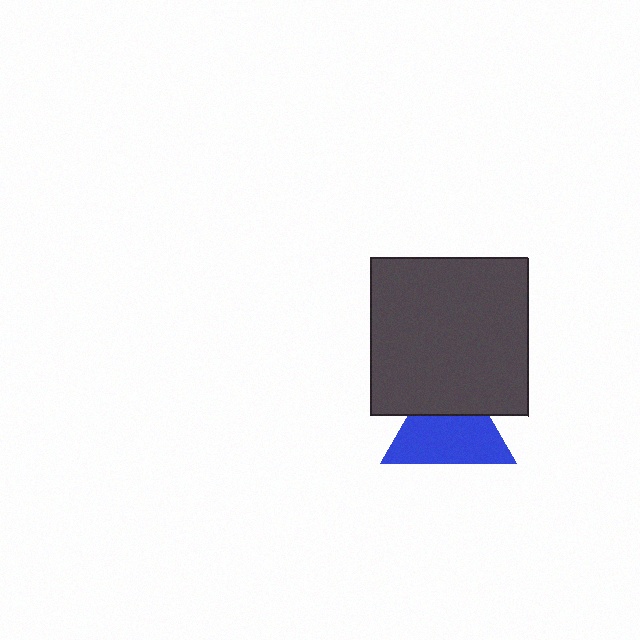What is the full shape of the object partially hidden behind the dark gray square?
The partially hidden object is a blue triangle.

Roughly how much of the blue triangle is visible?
About half of it is visible (roughly 64%).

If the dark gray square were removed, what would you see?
You would see the complete blue triangle.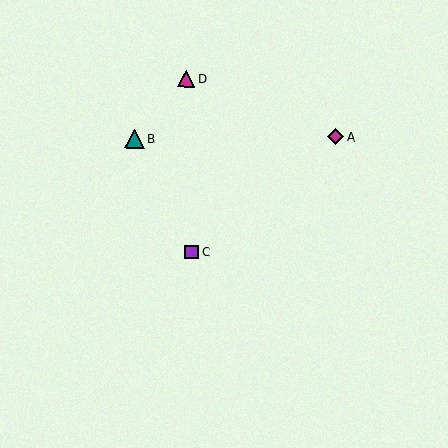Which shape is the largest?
The teal triangle (labeled B) is the largest.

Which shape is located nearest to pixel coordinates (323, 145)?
The magenta diamond (labeled A) at (335, 137) is nearest to that location.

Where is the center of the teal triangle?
The center of the teal triangle is at (134, 139).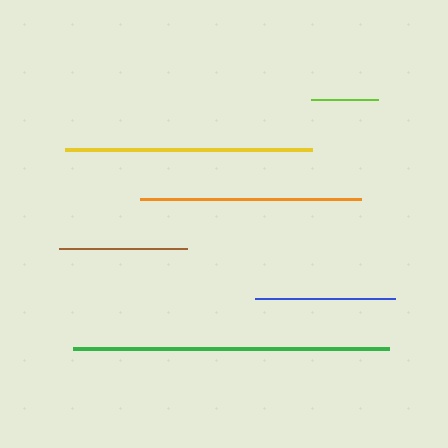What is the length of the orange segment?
The orange segment is approximately 221 pixels long.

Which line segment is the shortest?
The lime line is the shortest at approximately 67 pixels.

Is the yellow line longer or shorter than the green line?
The green line is longer than the yellow line.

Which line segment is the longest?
The green line is the longest at approximately 316 pixels.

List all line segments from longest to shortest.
From longest to shortest: green, yellow, orange, blue, brown, lime.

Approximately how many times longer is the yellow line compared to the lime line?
The yellow line is approximately 3.7 times the length of the lime line.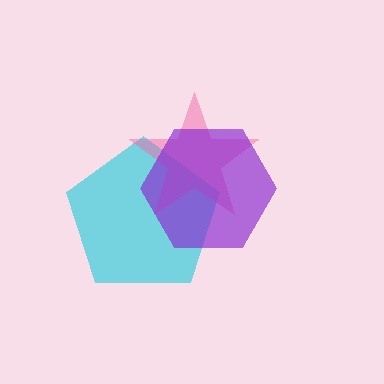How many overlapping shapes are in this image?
There are 3 overlapping shapes in the image.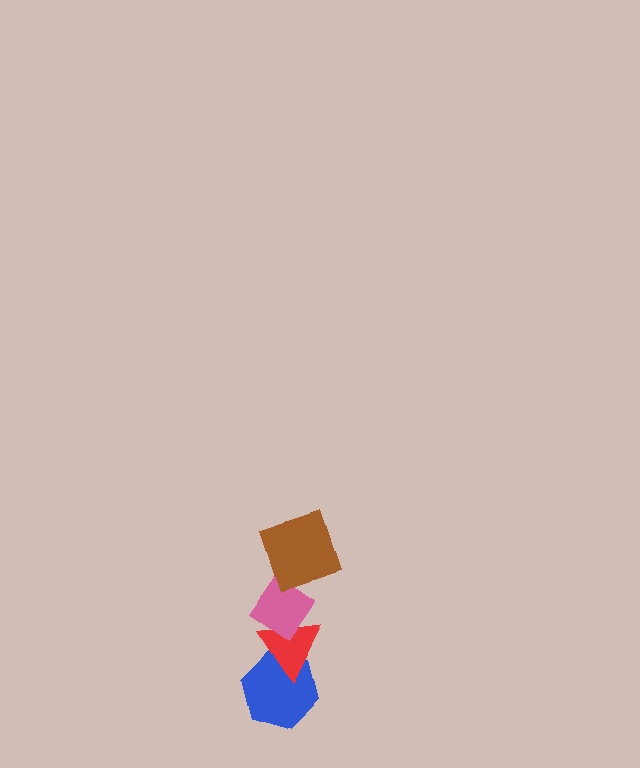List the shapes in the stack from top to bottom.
From top to bottom: the brown square, the pink diamond, the red triangle, the blue hexagon.